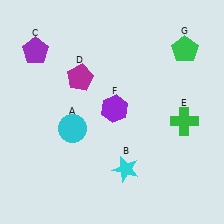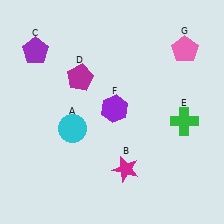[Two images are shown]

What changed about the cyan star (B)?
In Image 1, B is cyan. In Image 2, it changed to magenta.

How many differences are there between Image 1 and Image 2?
There are 2 differences between the two images.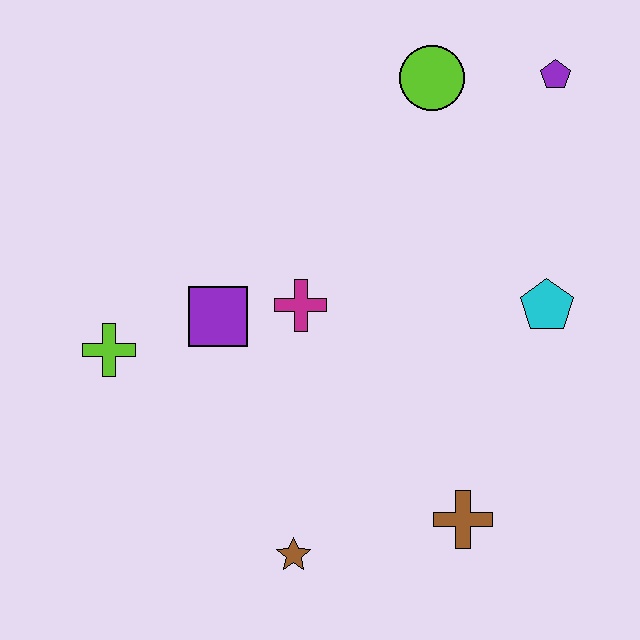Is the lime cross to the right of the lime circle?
No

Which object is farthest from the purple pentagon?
The brown star is farthest from the purple pentagon.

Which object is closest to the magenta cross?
The purple square is closest to the magenta cross.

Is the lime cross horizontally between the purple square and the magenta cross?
No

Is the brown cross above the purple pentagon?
No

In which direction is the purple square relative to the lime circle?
The purple square is below the lime circle.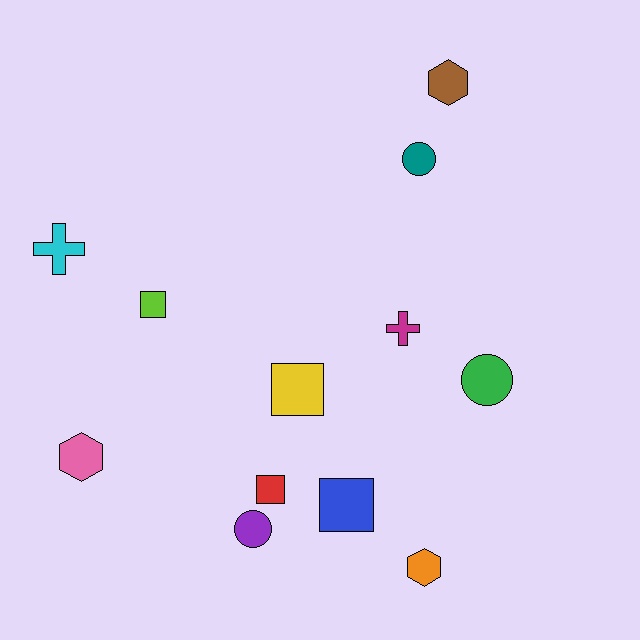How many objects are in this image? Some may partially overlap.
There are 12 objects.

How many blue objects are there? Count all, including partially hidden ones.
There is 1 blue object.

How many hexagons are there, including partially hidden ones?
There are 3 hexagons.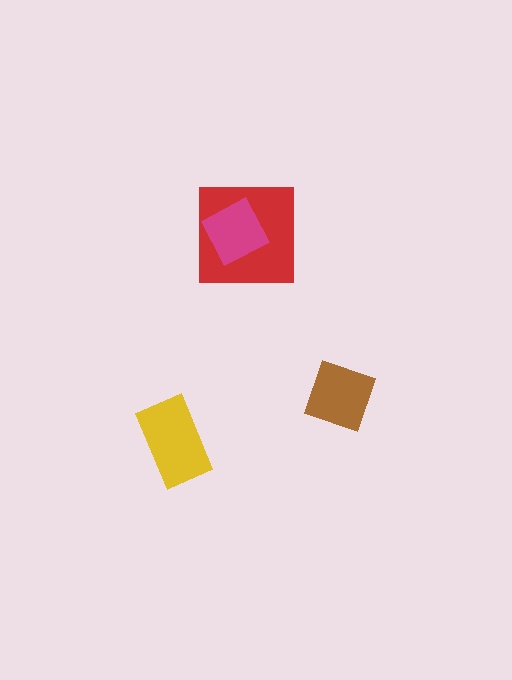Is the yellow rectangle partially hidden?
No, no other shape covers it.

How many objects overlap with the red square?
1 object overlaps with the red square.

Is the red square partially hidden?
Yes, it is partially covered by another shape.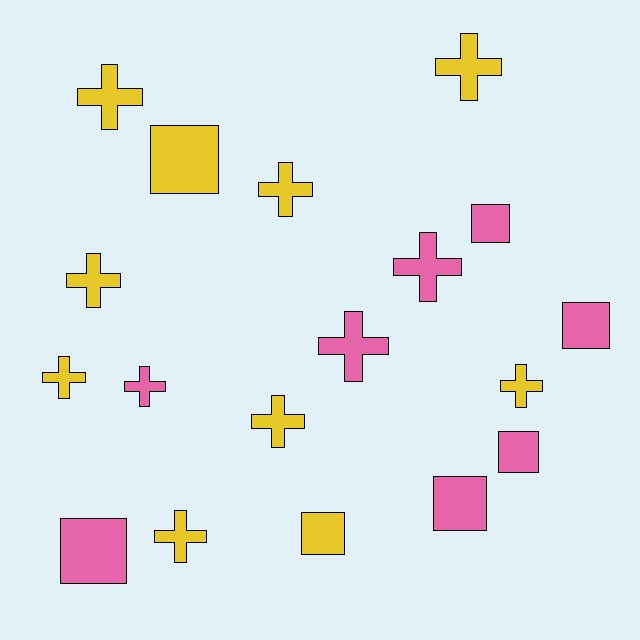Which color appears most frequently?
Yellow, with 10 objects.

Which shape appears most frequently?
Cross, with 11 objects.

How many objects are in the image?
There are 18 objects.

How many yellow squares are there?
There are 2 yellow squares.